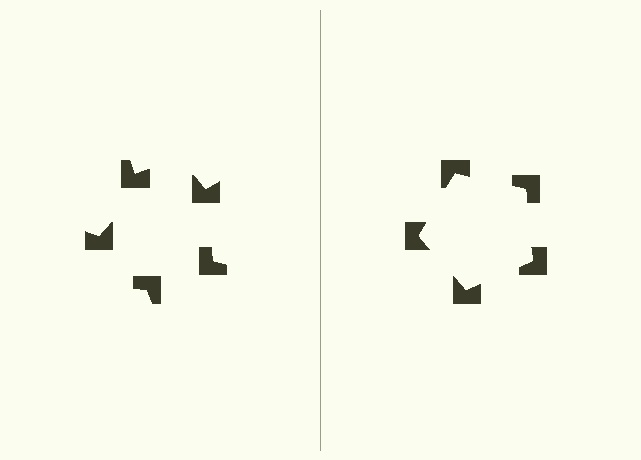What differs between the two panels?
The notched squares are positioned identically on both sides; only the wedge orientations differ. On the right they align to a pentagon; on the left they are misaligned.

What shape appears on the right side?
An illusory pentagon.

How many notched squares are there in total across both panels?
10 — 5 on each side.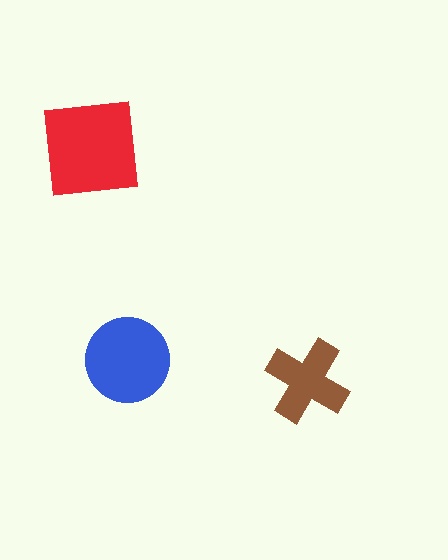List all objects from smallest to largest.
The brown cross, the blue circle, the red square.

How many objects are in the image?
There are 3 objects in the image.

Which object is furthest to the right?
The brown cross is rightmost.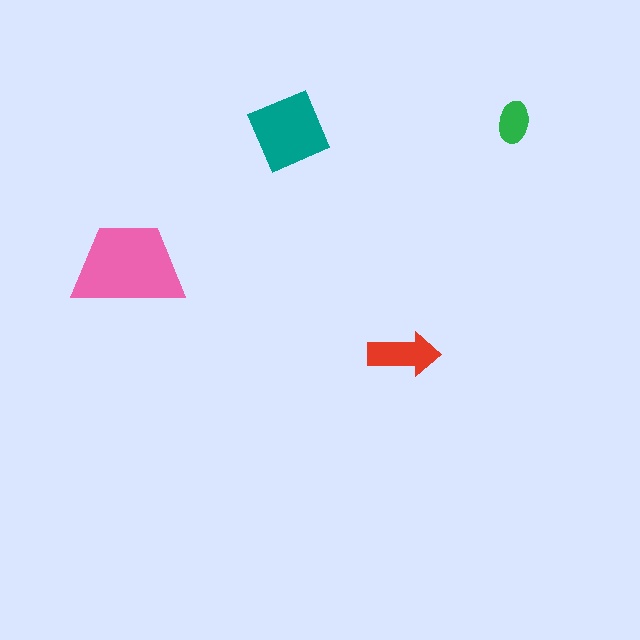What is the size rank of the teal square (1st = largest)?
2nd.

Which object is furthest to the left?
The pink trapezoid is leftmost.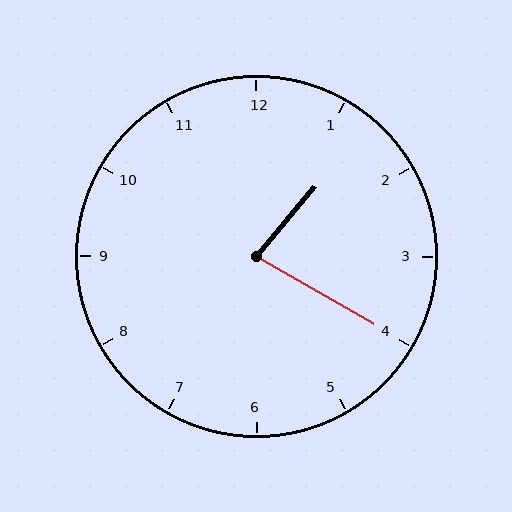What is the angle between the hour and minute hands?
Approximately 80 degrees.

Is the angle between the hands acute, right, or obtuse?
It is acute.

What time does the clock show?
1:20.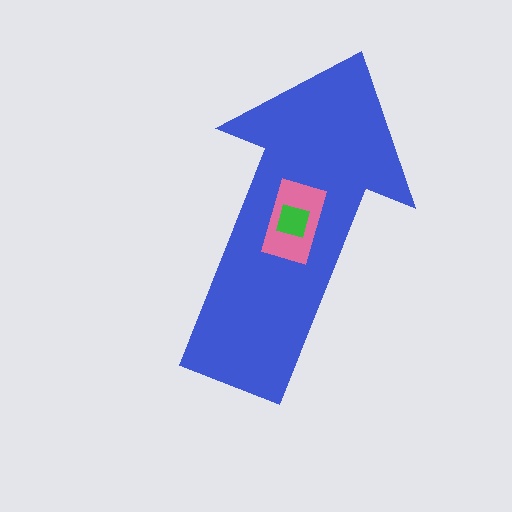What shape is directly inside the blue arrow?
The pink rectangle.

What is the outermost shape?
The blue arrow.